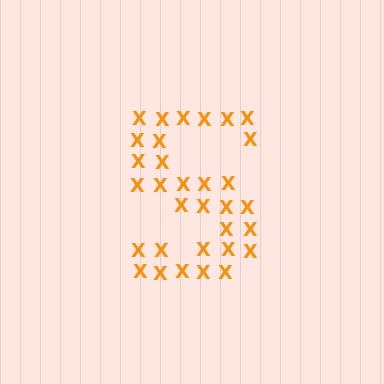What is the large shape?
The large shape is the letter S.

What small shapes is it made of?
It is made of small letter X's.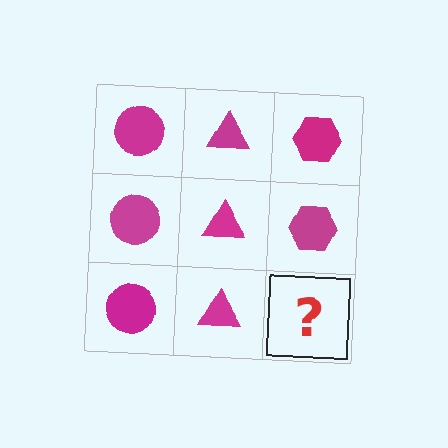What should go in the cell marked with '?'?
The missing cell should contain a magenta hexagon.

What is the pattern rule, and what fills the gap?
The rule is that each column has a consistent shape. The gap should be filled with a magenta hexagon.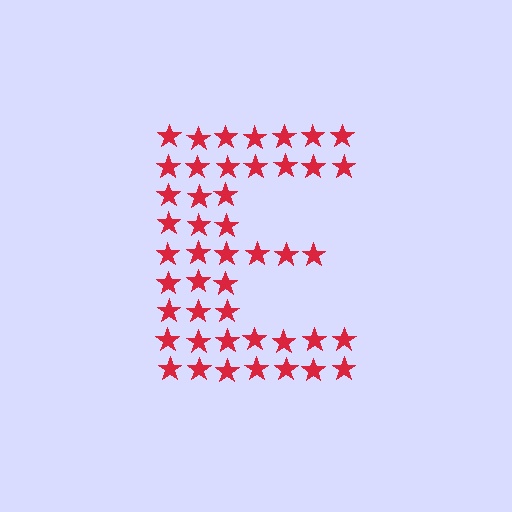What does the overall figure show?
The overall figure shows the letter E.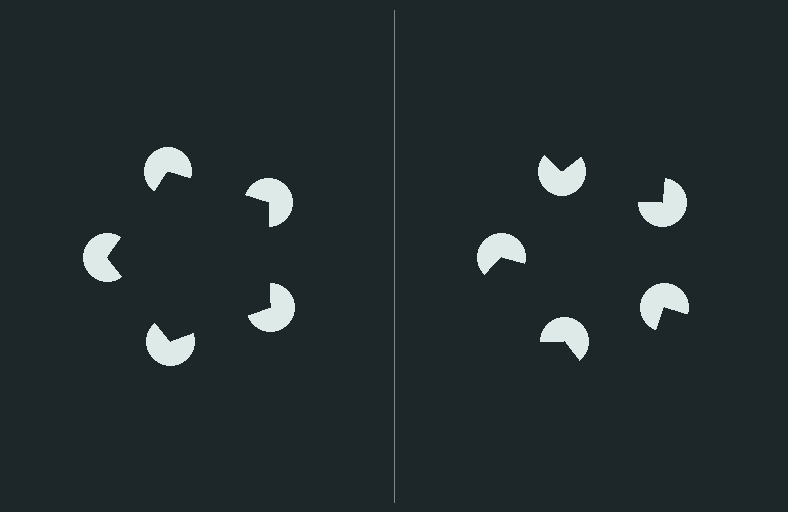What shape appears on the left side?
An illusory pentagon.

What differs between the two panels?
The pac-man discs are positioned identically on both sides; only the wedge orientations differ. On the left they align to a pentagon; on the right they are misaligned.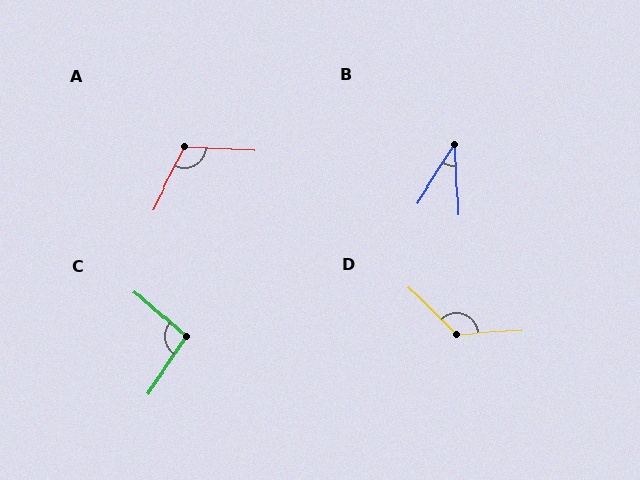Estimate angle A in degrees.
Approximately 114 degrees.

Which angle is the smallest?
B, at approximately 35 degrees.